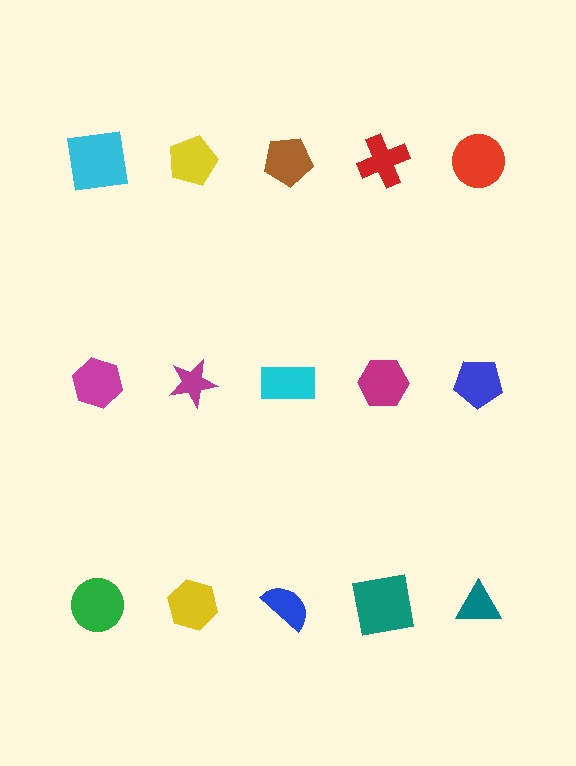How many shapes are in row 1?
5 shapes.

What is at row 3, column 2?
A yellow hexagon.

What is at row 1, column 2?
A yellow pentagon.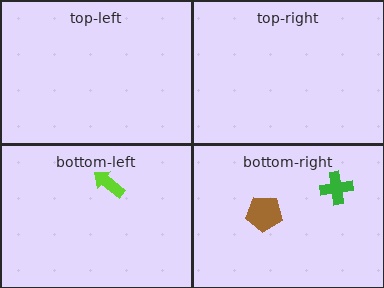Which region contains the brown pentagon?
The bottom-right region.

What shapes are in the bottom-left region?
The lime arrow.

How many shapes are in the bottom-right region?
2.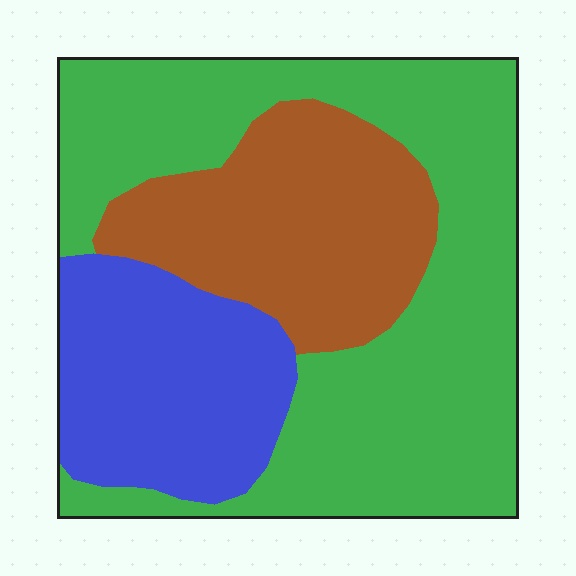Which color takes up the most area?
Green, at roughly 50%.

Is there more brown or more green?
Green.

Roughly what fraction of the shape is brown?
Brown covers 25% of the shape.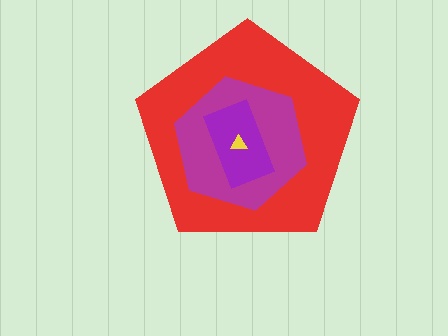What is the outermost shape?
The red pentagon.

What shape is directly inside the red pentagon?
The magenta hexagon.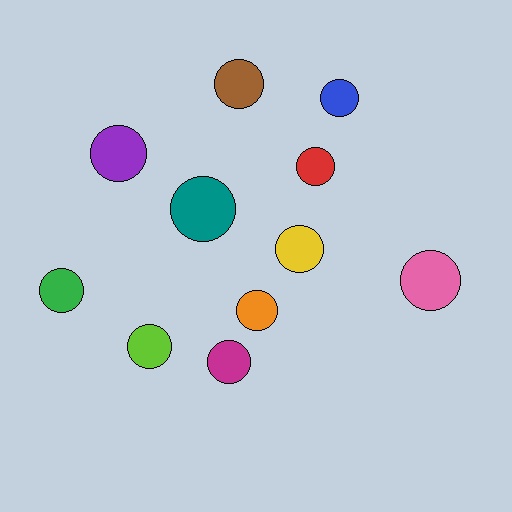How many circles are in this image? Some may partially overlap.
There are 11 circles.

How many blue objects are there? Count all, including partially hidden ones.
There is 1 blue object.